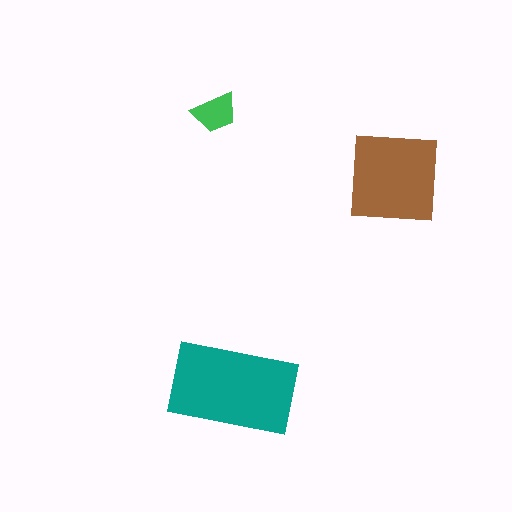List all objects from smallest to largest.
The green trapezoid, the brown square, the teal rectangle.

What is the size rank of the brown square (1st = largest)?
2nd.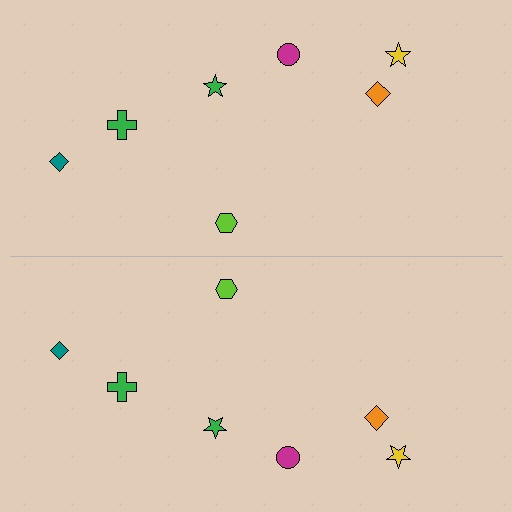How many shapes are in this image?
There are 14 shapes in this image.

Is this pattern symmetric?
Yes, this pattern has bilateral (reflection) symmetry.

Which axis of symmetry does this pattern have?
The pattern has a horizontal axis of symmetry running through the center of the image.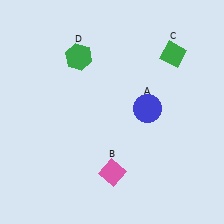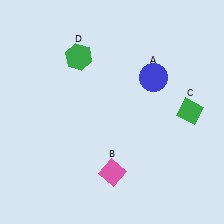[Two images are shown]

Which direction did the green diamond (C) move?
The green diamond (C) moved down.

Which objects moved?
The objects that moved are: the blue circle (A), the green diamond (C).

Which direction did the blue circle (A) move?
The blue circle (A) moved up.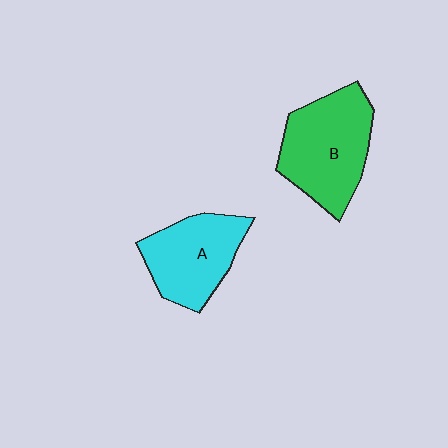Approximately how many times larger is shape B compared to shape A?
Approximately 1.2 times.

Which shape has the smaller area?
Shape A (cyan).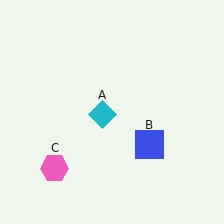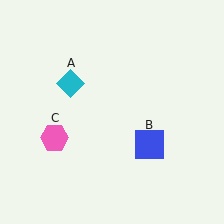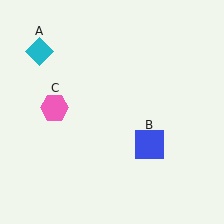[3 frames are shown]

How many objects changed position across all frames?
2 objects changed position: cyan diamond (object A), pink hexagon (object C).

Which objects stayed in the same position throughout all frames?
Blue square (object B) remained stationary.